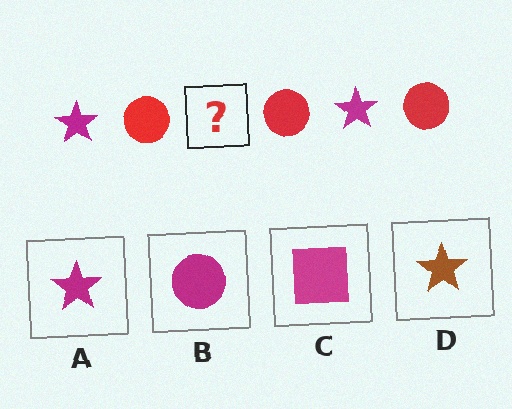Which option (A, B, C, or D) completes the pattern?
A.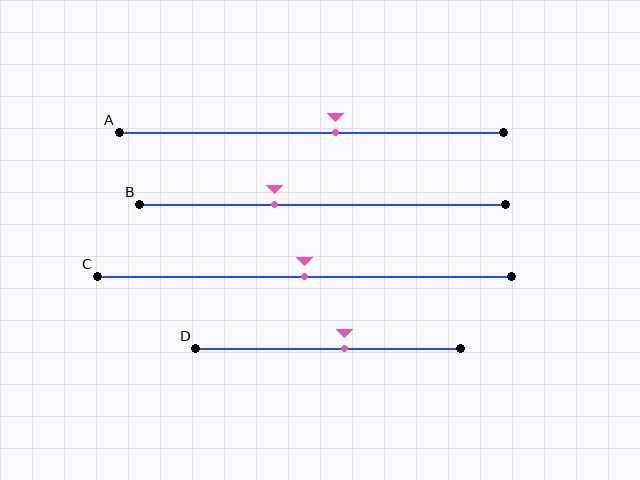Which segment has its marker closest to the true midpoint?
Segment C has its marker closest to the true midpoint.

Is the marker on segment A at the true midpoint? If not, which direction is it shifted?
No, the marker on segment A is shifted to the right by about 6% of the segment length.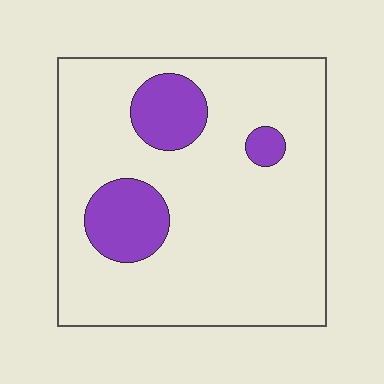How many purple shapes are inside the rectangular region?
3.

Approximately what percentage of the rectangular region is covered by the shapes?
Approximately 15%.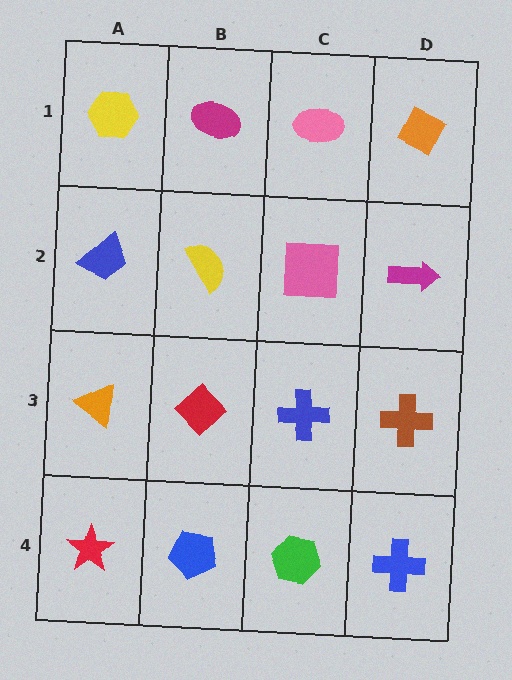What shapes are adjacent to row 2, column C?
A pink ellipse (row 1, column C), a blue cross (row 3, column C), a yellow semicircle (row 2, column B), a magenta arrow (row 2, column D).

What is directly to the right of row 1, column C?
An orange diamond.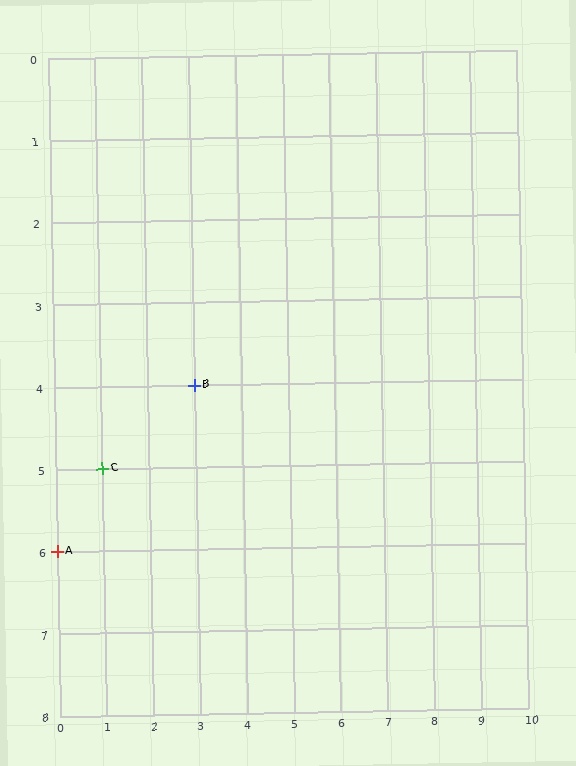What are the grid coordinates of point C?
Point C is at grid coordinates (1, 5).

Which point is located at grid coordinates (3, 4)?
Point B is at (3, 4).